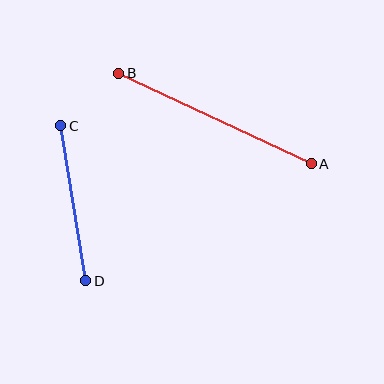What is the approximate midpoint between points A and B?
The midpoint is at approximately (215, 118) pixels.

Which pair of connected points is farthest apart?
Points A and B are farthest apart.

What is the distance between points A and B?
The distance is approximately 213 pixels.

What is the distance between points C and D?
The distance is approximately 157 pixels.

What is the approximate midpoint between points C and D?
The midpoint is at approximately (73, 203) pixels.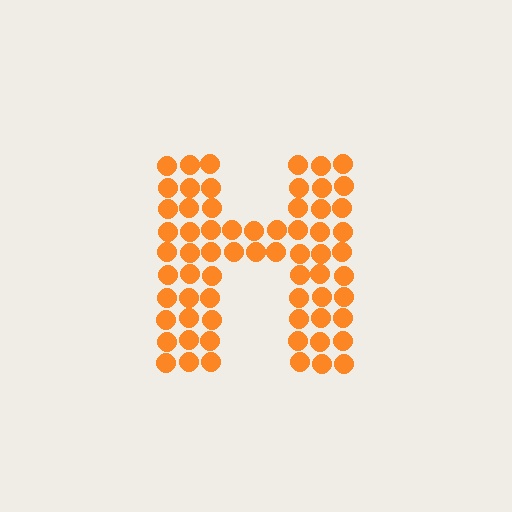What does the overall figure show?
The overall figure shows the letter H.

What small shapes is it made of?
It is made of small circles.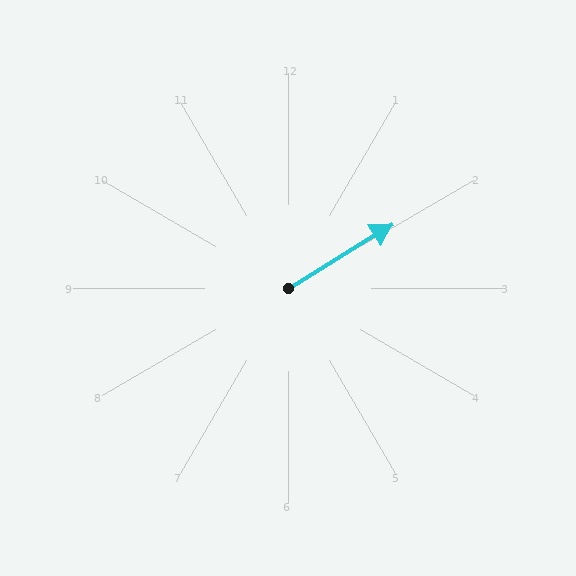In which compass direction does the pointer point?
Northeast.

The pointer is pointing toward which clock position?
Roughly 2 o'clock.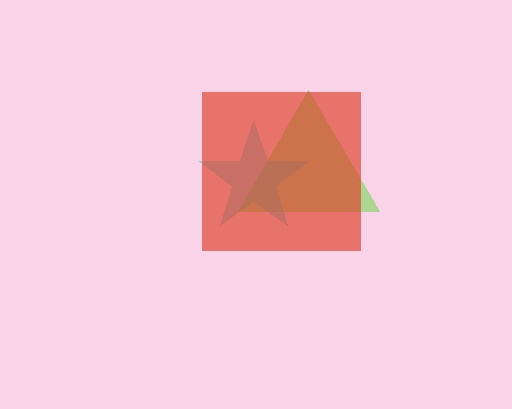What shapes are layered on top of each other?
The layered shapes are: a lime triangle, a cyan star, a red square.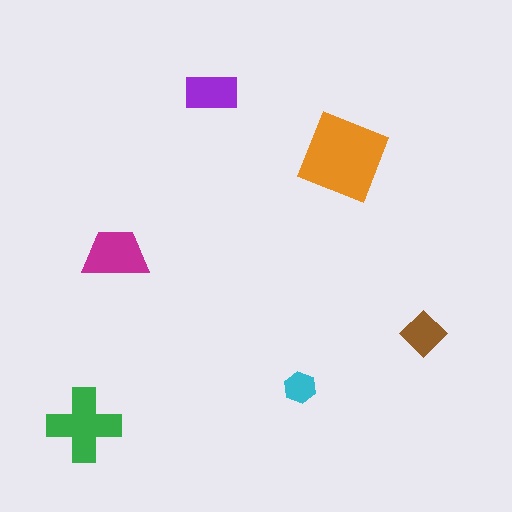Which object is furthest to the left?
The green cross is leftmost.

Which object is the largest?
The orange square.